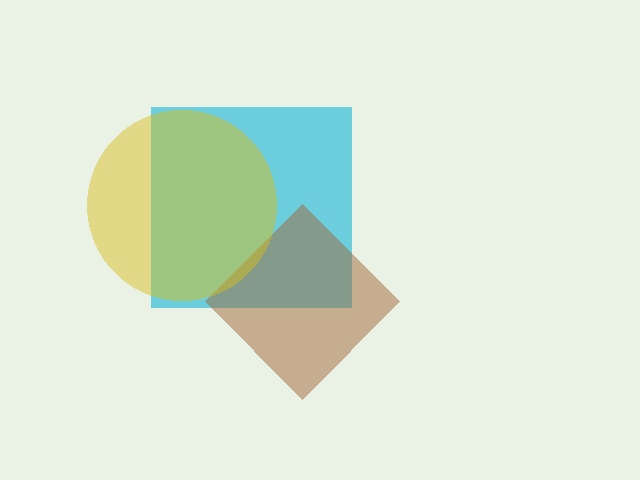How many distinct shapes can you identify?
There are 3 distinct shapes: a cyan square, a brown diamond, a yellow circle.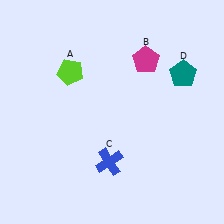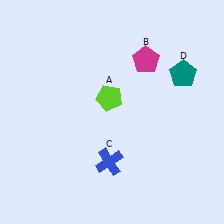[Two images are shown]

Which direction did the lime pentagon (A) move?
The lime pentagon (A) moved right.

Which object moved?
The lime pentagon (A) moved right.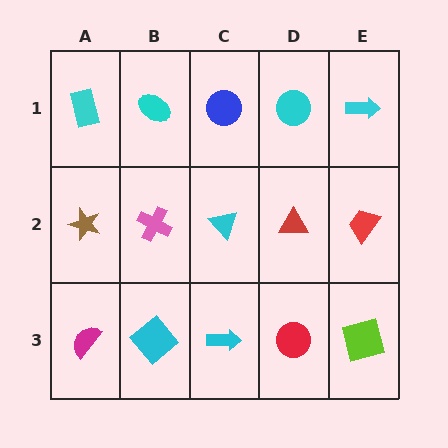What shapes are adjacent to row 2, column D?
A cyan circle (row 1, column D), a red circle (row 3, column D), a cyan triangle (row 2, column C), a red trapezoid (row 2, column E).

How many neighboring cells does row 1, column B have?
3.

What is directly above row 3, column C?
A cyan triangle.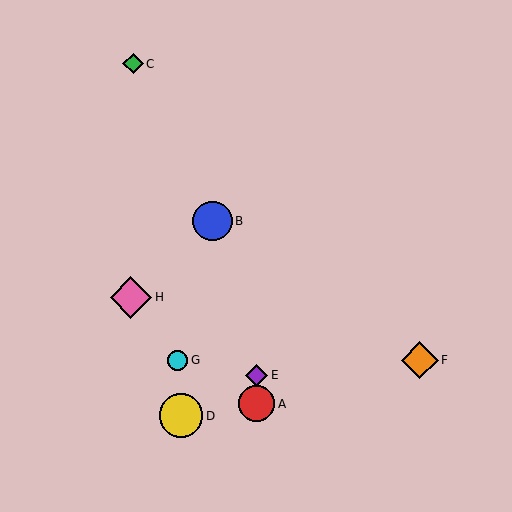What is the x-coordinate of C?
Object C is at x≈133.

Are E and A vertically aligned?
Yes, both are at x≈257.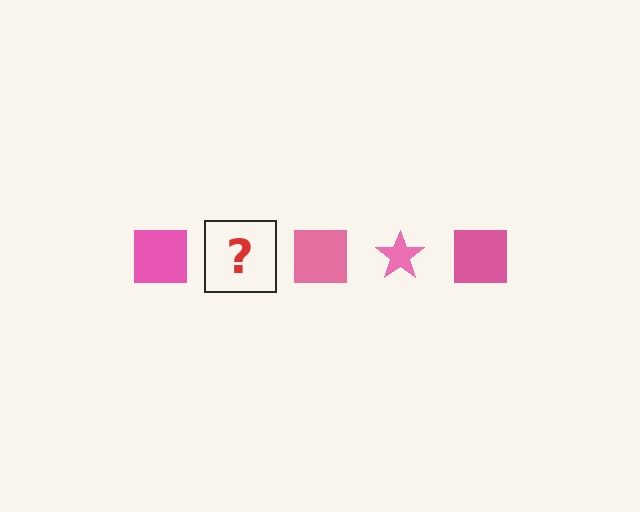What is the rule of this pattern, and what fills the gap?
The rule is that the pattern cycles through square, star shapes in pink. The gap should be filled with a pink star.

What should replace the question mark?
The question mark should be replaced with a pink star.